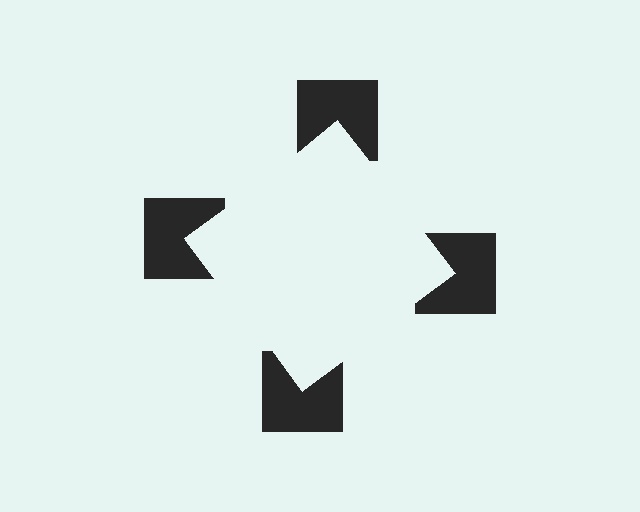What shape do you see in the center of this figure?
An illusory square — its edges are inferred from the aligned wedge cuts in the notched squares, not physically drawn.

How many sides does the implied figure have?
4 sides.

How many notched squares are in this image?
There are 4 — one at each vertex of the illusory square.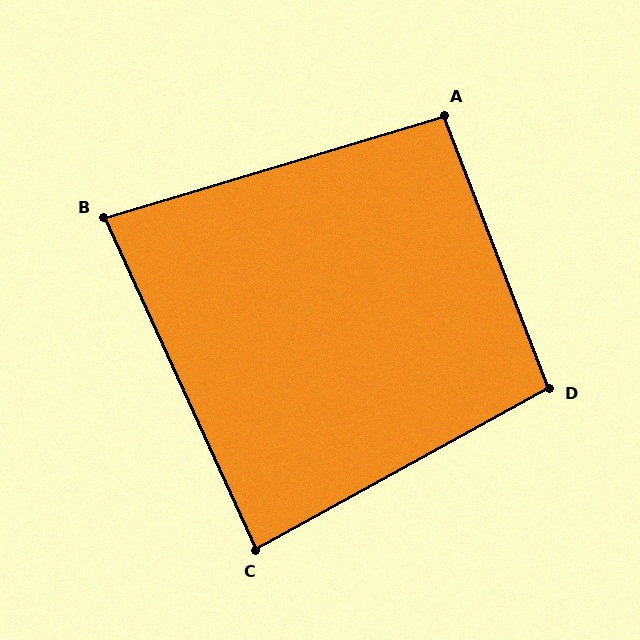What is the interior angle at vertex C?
Approximately 86 degrees (approximately right).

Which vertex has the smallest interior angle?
B, at approximately 82 degrees.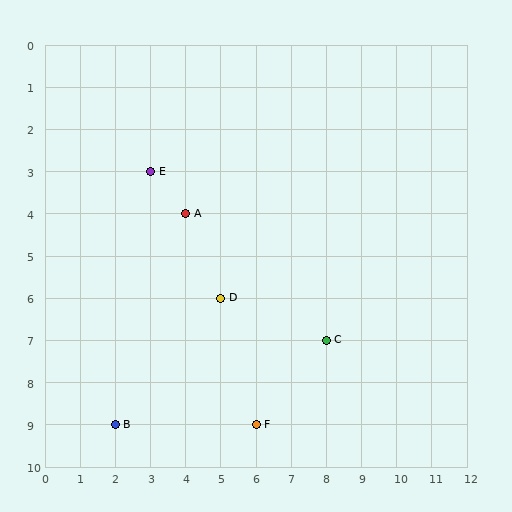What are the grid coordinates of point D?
Point D is at grid coordinates (5, 6).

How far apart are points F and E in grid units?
Points F and E are 3 columns and 6 rows apart (about 6.7 grid units diagonally).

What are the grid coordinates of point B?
Point B is at grid coordinates (2, 9).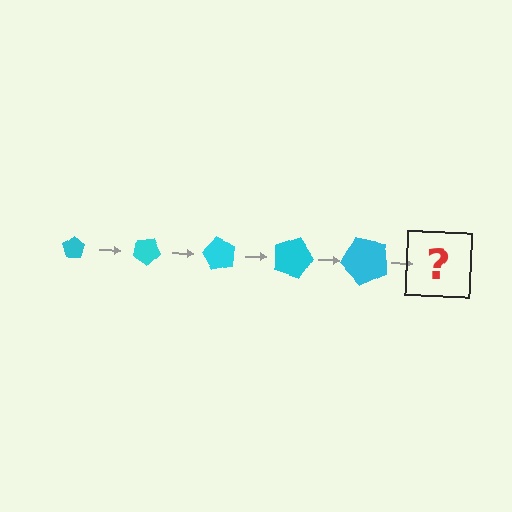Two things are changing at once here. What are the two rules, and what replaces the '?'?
The two rules are that the pentagon grows larger each step and it rotates 30 degrees each step. The '?' should be a pentagon, larger than the previous one and rotated 150 degrees from the start.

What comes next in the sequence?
The next element should be a pentagon, larger than the previous one and rotated 150 degrees from the start.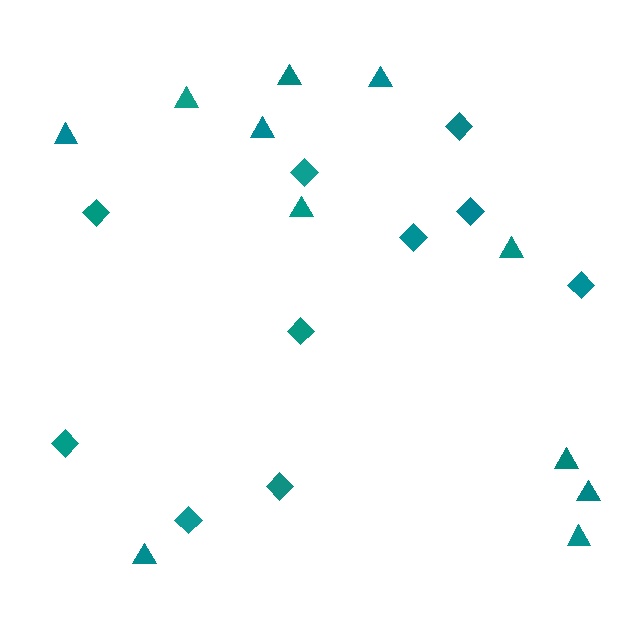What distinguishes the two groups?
There are 2 groups: one group of diamonds (10) and one group of triangles (11).